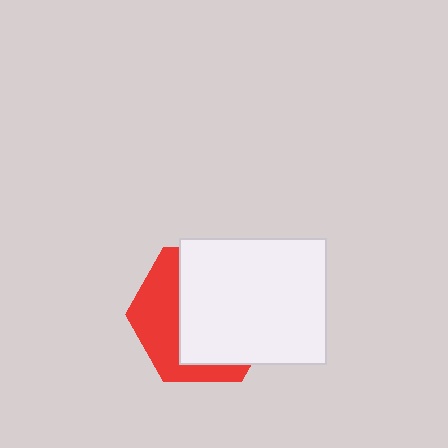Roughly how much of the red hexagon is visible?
A small part of it is visible (roughly 37%).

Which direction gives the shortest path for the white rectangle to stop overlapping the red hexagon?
Moving right gives the shortest separation.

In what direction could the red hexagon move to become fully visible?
The red hexagon could move left. That would shift it out from behind the white rectangle entirely.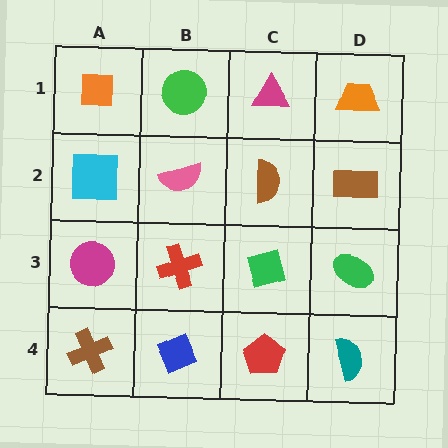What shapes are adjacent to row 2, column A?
An orange square (row 1, column A), a magenta circle (row 3, column A), a pink semicircle (row 2, column B).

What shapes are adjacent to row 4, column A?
A magenta circle (row 3, column A), a blue diamond (row 4, column B).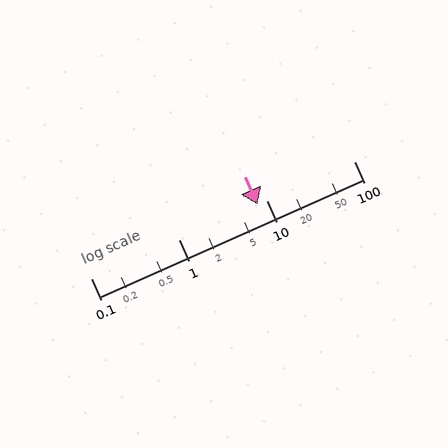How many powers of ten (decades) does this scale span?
The scale spans 3 decades, from 0.1 to 100.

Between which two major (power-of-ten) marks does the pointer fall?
The pointer is between 1 and 10.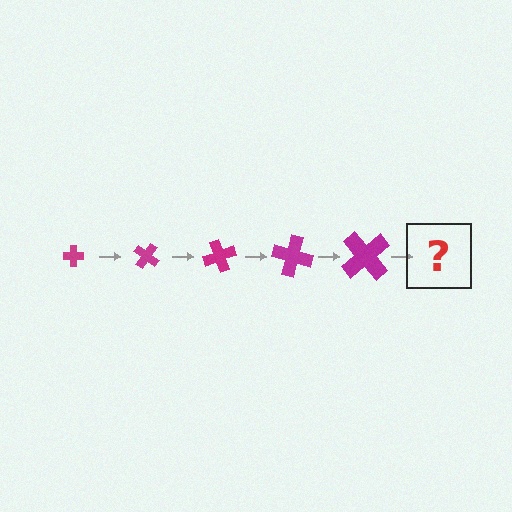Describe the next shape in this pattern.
It should be a cross, larger than the previous one and rotated 175 degrees from the start.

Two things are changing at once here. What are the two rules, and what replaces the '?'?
The two rules are that the cross grows larger each step and it rotates 35 degrees each step. The '?' should be a cross, larger than the previous one and rotated 175 degrees from the start.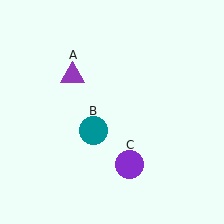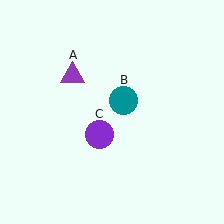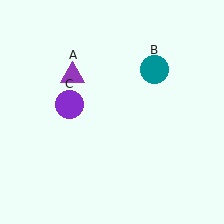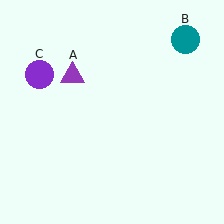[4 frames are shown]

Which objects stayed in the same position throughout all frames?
Purple triangle (object A) remained stationary.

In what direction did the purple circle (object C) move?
The purple circle (object C) moved up and to the left.